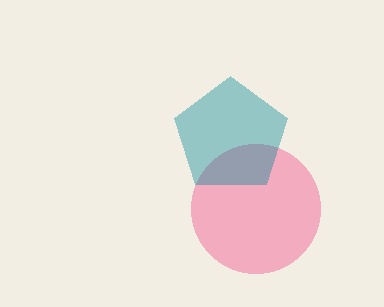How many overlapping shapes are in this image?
There are 2 overlapping shapes in the image.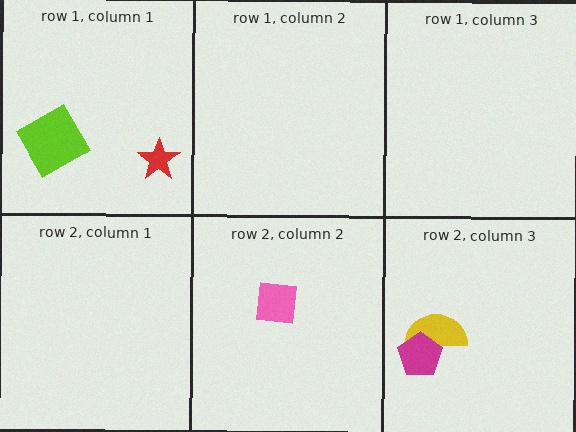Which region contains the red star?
The row 1, column 1 region.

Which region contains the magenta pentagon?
The row 2, column 3 region.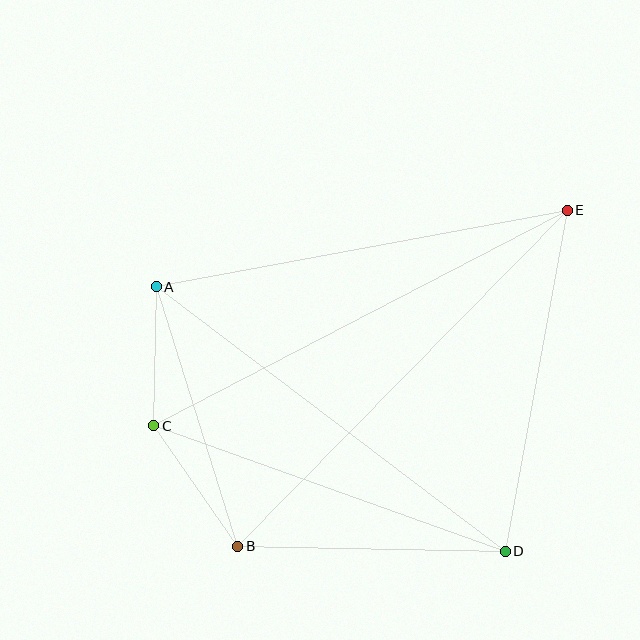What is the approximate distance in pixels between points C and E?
The distance between C and E is approximately 466 pixels.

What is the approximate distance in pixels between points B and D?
The distance between B and D is approximately 267 pixels.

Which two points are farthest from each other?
Points B and E are farthest from each other.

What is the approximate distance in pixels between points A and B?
The distance between A and B is approximately 272 pixels.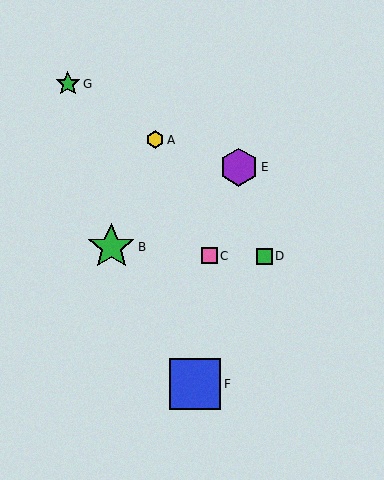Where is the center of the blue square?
The center of the blue square is at (195, 384).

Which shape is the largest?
The blue square (labeled F) is the largest.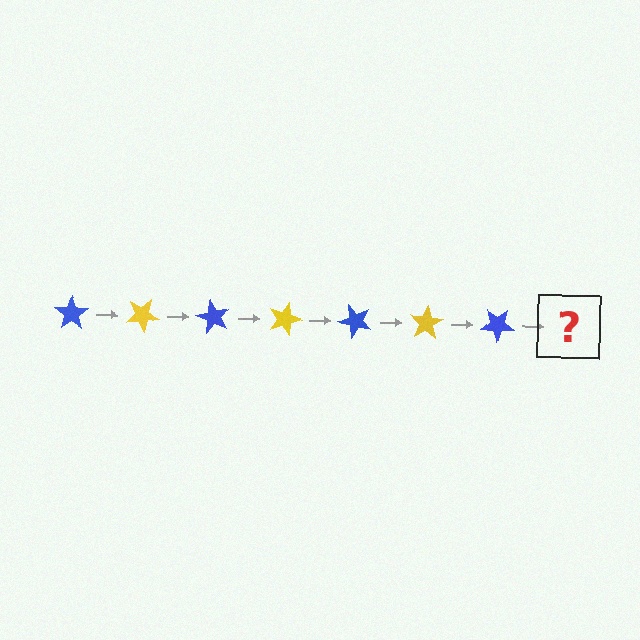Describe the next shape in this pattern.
It should be a yellow star, rotated 210 degrees from the start.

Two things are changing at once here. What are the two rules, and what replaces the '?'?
The two rules are that it rotates 30 degrees each step and the color cycles through blue and yellow. The '?' should be a yellow star, rotated 210 degrees from the start.